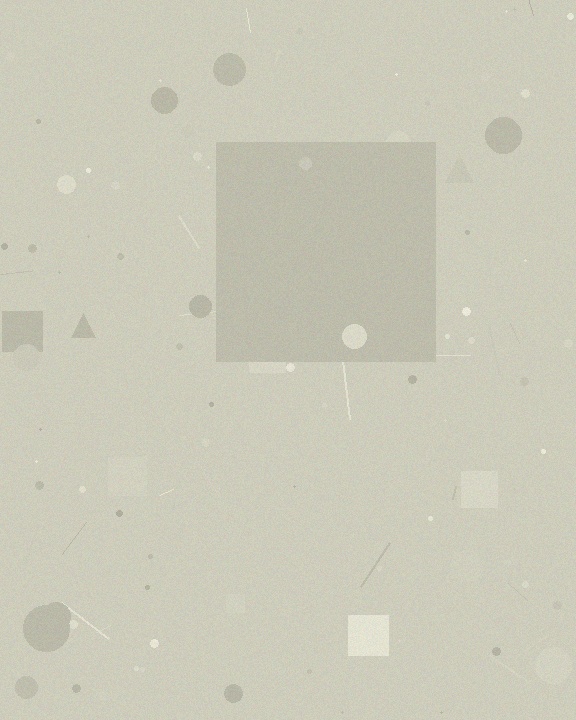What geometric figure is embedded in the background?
A square is embedded in the background.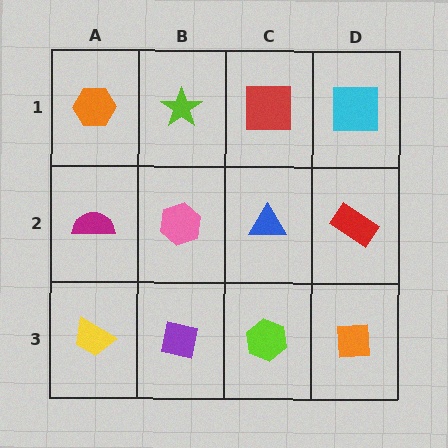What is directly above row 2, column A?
An orange hexagon.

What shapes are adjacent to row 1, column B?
A pink hexagon (row 2, column B), an orange hexagon (row 1, column A), a red square (row 1, column C).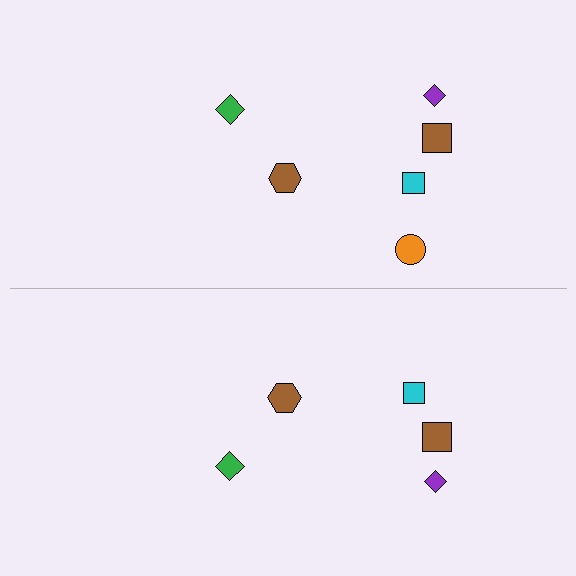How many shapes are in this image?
There are 11 shapes in this image.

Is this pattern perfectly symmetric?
No, the pattern is not perfectly symmetric. A orange circle is missing from the bottom side.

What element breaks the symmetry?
A orange circle is missing from the bottom side.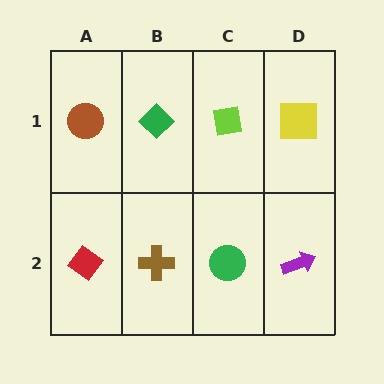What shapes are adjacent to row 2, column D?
A yellow square (row 1, column D), a green circle (row 2, column C).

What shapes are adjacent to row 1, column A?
A red diamond (row 2, column A), a green diamond (row 1, column B).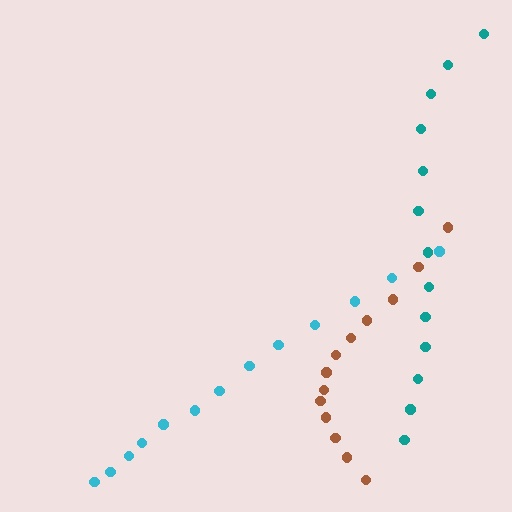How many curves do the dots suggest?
There are 3 distinct paths.